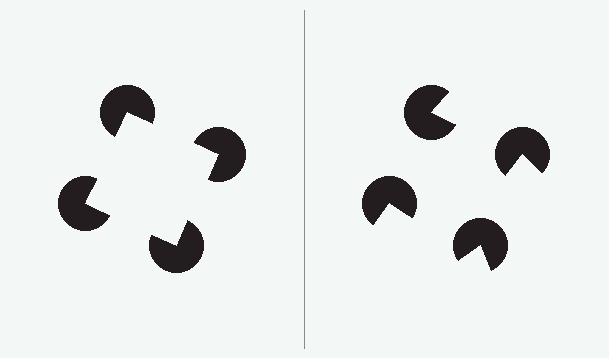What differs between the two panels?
The pac-man discs are positioned identically on both sides; only the wedge orientations differ. On the left they align to a square; on the right they are misaligned.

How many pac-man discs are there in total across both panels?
8 — 4 on each side.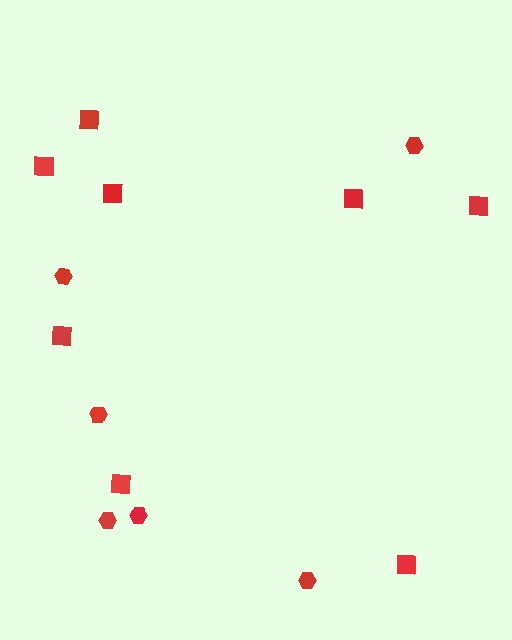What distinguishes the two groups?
There are 2 groups: one group of squares (8) and one group of hexagons (6).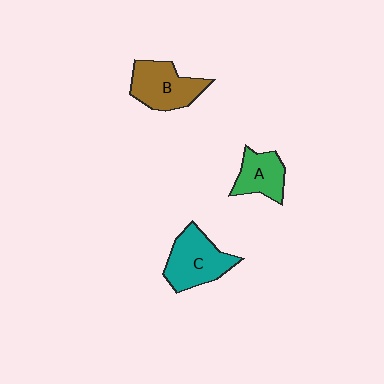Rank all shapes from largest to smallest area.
From largest to smallest: C (teal), B (brown), A (green).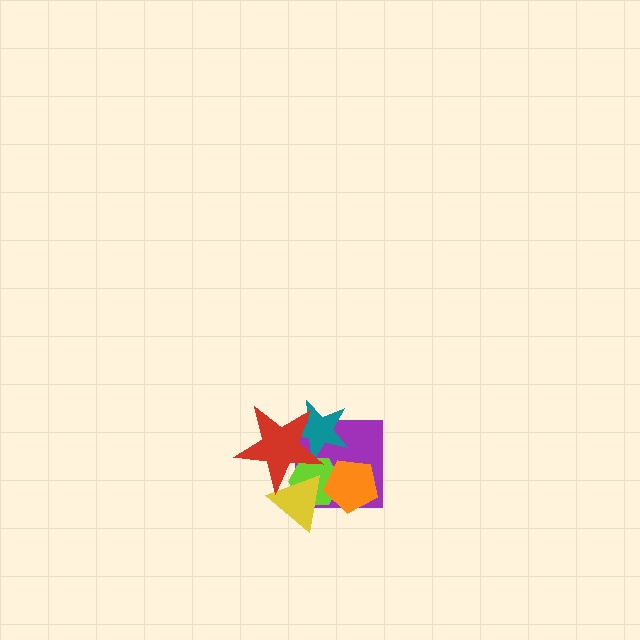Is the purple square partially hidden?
Yes, it is partially covered by another shape.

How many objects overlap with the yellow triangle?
4 objects overlap with the yellow triangle.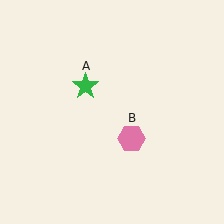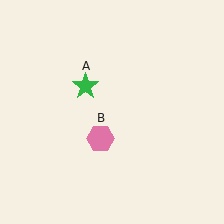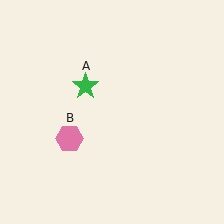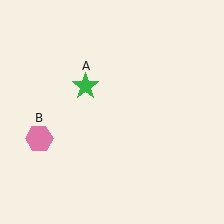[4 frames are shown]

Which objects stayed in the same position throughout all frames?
Green star (object A) remained stationary.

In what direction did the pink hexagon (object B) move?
The pink hexagon (object B) moved left.